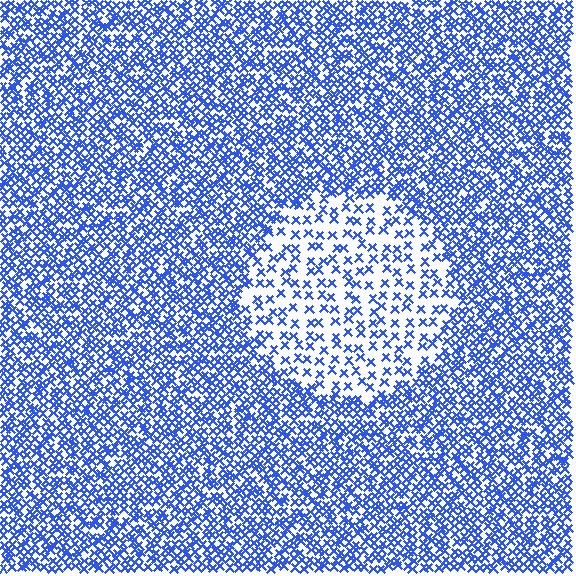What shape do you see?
I see a circle.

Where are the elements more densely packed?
The elements are more densely packed outside the circle boundary.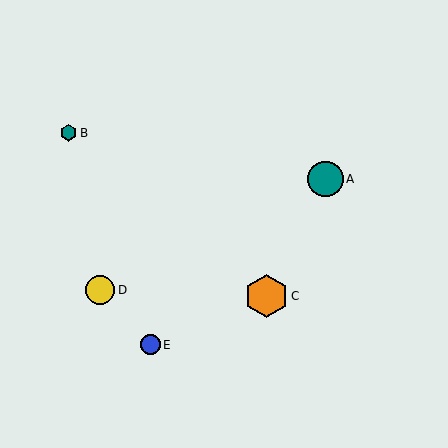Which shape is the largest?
The orange hexagon (labeled C) is the largest.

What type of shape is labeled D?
Shape D is a yellow circle.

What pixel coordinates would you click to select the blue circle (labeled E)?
Click at (150, 345) to select the blue circle E.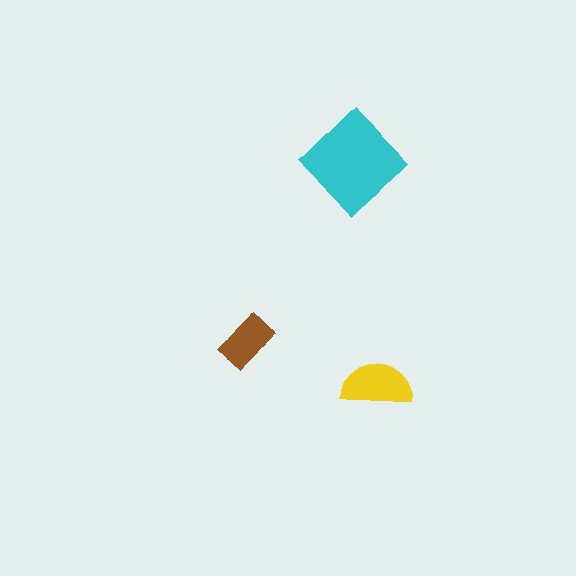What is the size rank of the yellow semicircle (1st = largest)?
2nd.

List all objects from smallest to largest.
The brown rectangle, the yellow semicircle, the cyan diamond.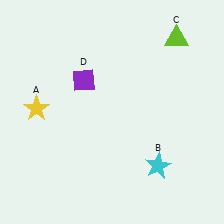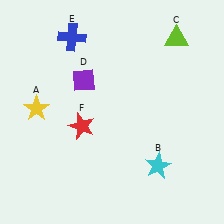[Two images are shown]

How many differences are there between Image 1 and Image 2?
There are 2 differences between the two images.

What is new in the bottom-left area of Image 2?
A red star (F) was added in the bottom-left area of Image 2.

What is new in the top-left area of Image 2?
A blue cross (E) was added in the top-left area of Image 2.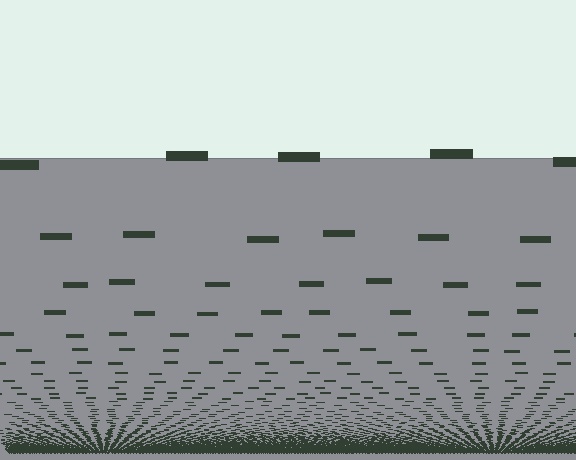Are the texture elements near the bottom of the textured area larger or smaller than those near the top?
Smaller. The gradient is inverted — elements near the bottom are smaller and denser.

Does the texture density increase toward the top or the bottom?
Density increases toward the bottom.